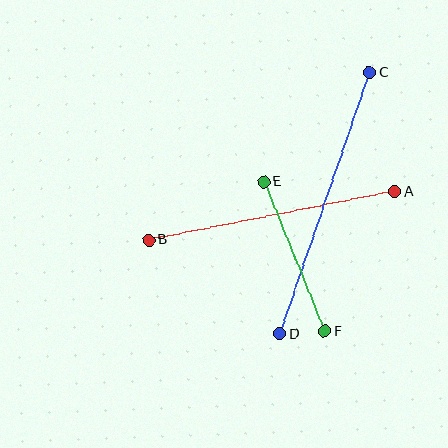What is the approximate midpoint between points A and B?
The midpoint is at approximately (272, 216) pixels.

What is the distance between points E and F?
The distance is approximately 161 pixels.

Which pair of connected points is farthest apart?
Points C and D are farthest apart.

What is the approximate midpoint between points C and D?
The midpoint is at approximately (325, 203) pixels.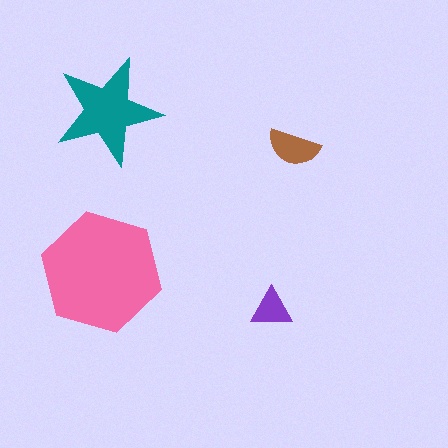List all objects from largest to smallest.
The pink hexagon, the teal star, the brown semicircle, the purple triangle.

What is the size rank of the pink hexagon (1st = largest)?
1st.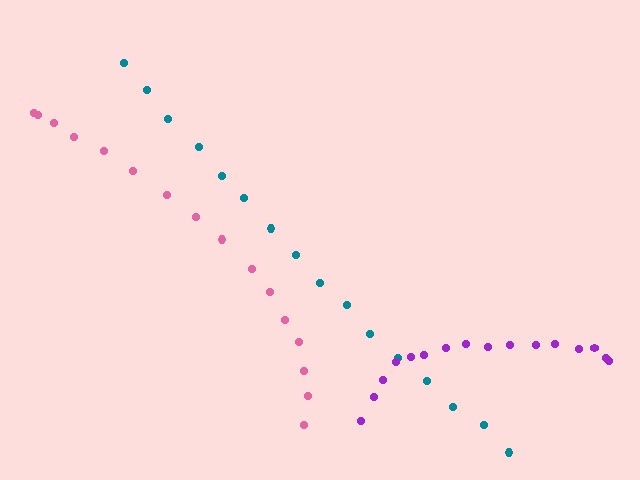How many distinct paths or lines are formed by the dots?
There are 3 distinct paths.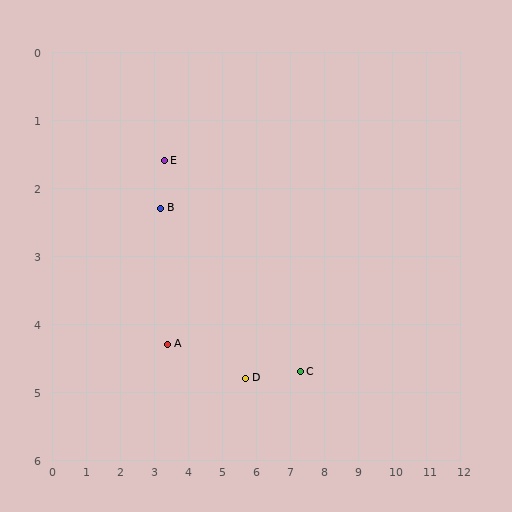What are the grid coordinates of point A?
Point A is at approximately (3.4, 4.3).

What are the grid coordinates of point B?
Point B is at approximately (3.2, 2.3).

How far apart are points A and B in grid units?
Points A and B are about 2.0 grid units apart.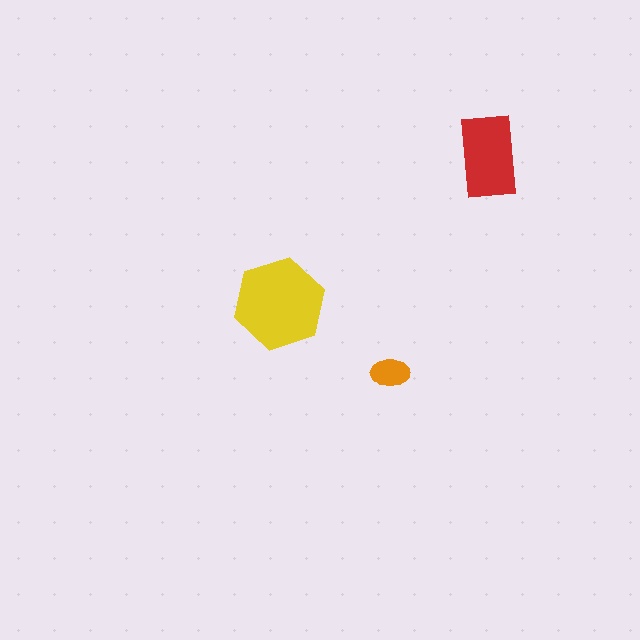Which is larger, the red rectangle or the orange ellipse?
The red rectangle.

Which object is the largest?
The yellow hexagon.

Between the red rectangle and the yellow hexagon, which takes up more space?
The yellow hexagon.